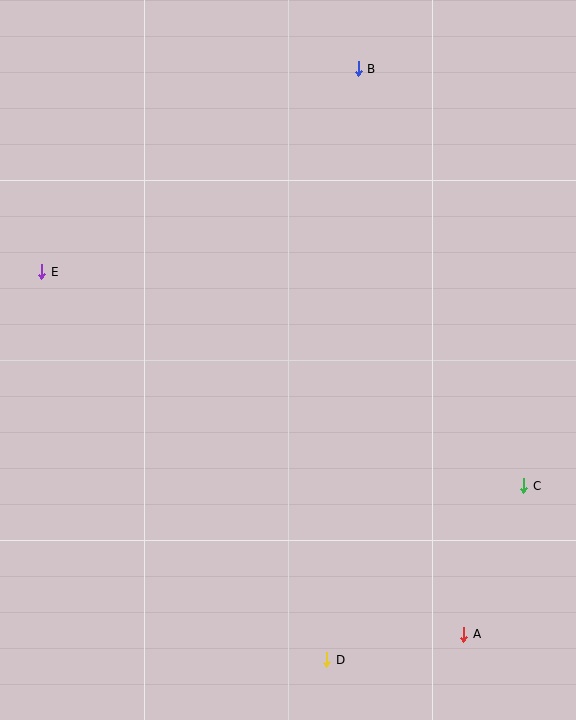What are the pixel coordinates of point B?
Point B is at (358, 69).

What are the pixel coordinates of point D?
Point D is at (327, 660).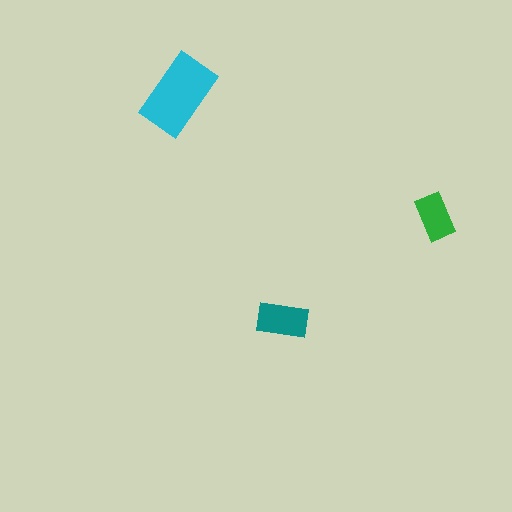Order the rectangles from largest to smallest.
the cyan one, the teal one, the green one.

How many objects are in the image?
There are 3 objects in the image.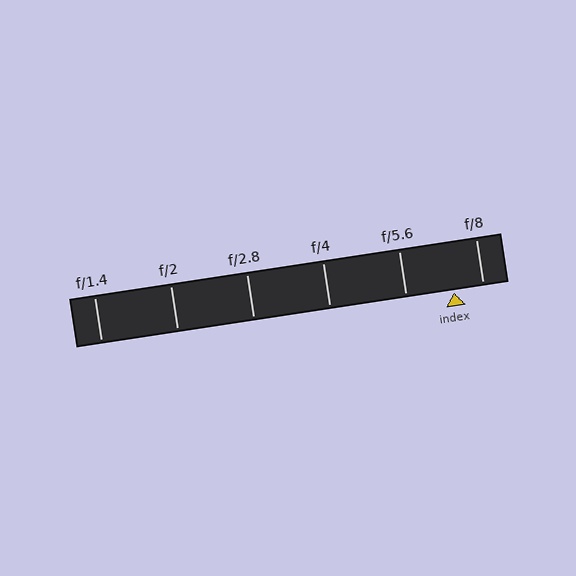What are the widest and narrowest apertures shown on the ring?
The widest aperture shown is f/1.4 and the narrowest is f/8.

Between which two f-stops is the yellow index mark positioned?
The index mark is between f/5.6 and f/8.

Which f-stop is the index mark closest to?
The index mark is closest to f/8.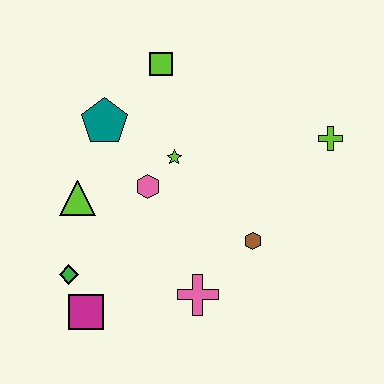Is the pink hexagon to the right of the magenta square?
Yes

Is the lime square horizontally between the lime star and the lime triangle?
Yes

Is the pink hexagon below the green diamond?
No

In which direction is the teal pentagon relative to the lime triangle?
The teal pentagon is above the lime triangle.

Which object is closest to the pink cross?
The brown hexagon is closest to the pink cross.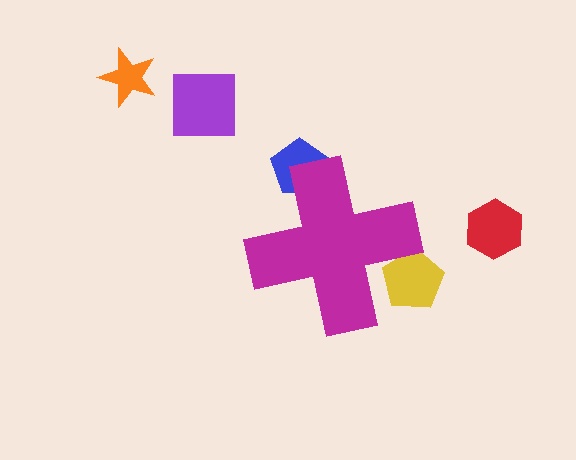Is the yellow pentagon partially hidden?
Yes, the yellow pentagon is partially hidden behind the magenta cross.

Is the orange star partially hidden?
No, the orange star is fully visible.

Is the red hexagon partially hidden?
No, the red hexagon is fully visible.